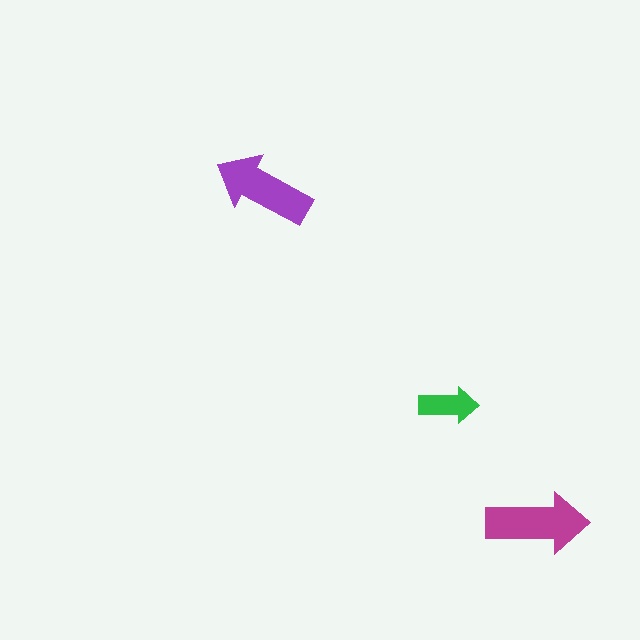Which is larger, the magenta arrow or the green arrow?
The magenta one.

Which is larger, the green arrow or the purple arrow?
The purple one.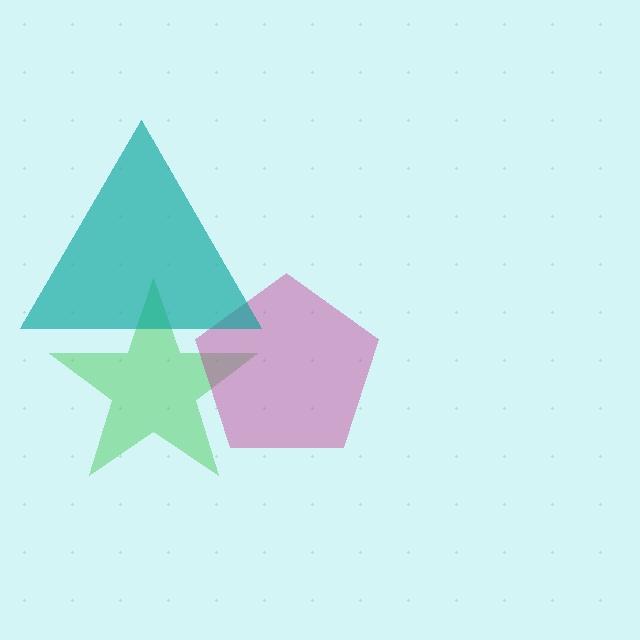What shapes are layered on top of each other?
The layered shapes are: a green star, a magenta pentagon, a teal triangle.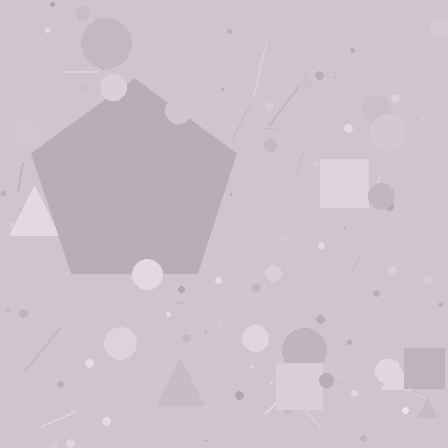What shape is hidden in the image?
A pentagon is hidden in the image.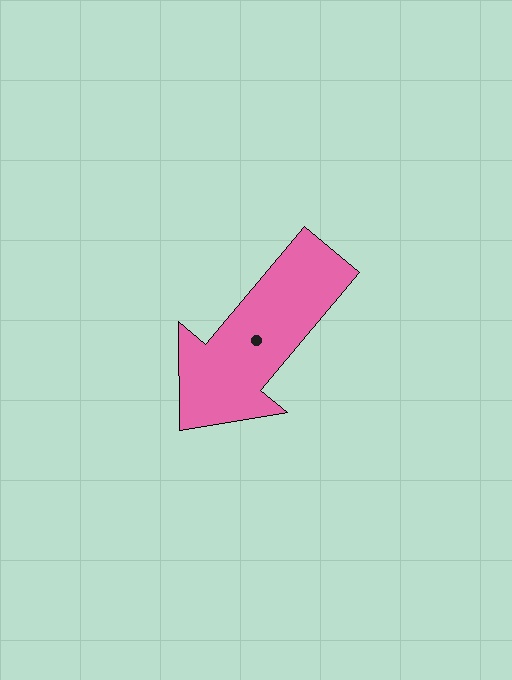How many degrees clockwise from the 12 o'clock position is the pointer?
Approximately 220 degrees.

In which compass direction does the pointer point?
Southwest.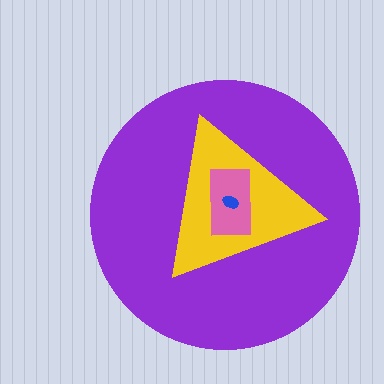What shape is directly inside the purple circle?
The yellow triangle.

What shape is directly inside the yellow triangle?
The pink rectangle.